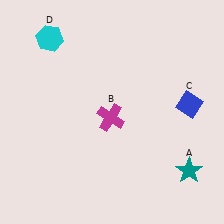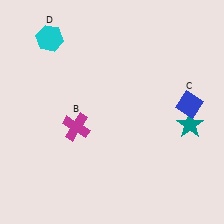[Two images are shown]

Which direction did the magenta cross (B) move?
The magenta cross (B) moved left.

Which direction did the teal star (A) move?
The teal star (A) moved up.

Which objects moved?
The objects that moved are: the teal star (A), the magenta cross (B).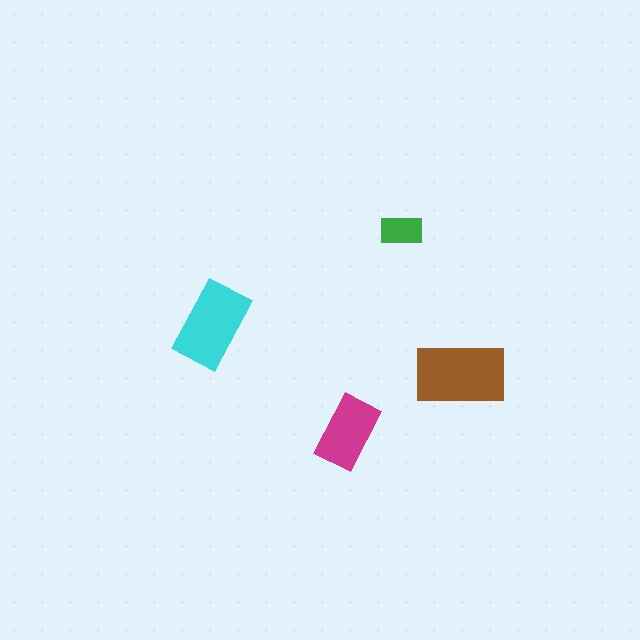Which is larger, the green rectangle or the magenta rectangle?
The magenta one.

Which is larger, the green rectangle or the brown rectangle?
The brown one.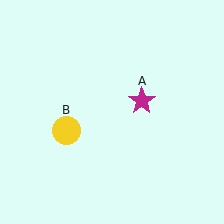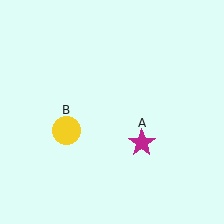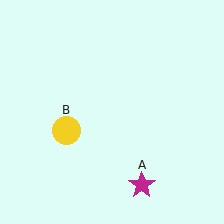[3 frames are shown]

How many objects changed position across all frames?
1 object changed position: magenta star (object A).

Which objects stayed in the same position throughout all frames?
Yellow circle (object B) remained stationary.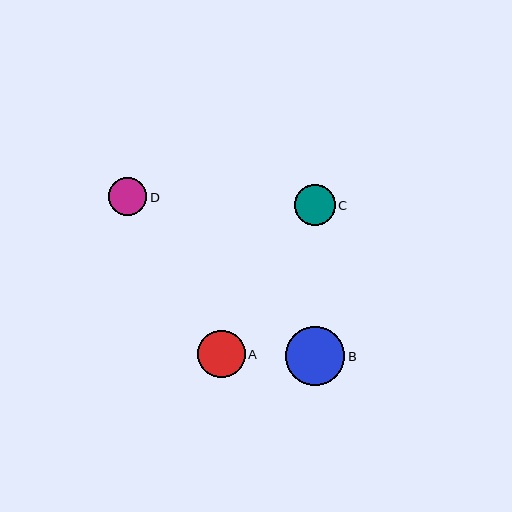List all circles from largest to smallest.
From largest to smallest: B, A, C, D.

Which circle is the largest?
Circle B is the largest with a size of approximately 59 pixels.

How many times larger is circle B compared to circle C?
Circle B is approximately 1.5 times the size of circle C.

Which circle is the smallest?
Circle D is the smallest with a size of approximately 38 pixels.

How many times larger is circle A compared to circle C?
Circle A is approximately 1.2 times the size of circle C.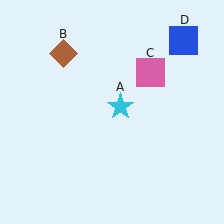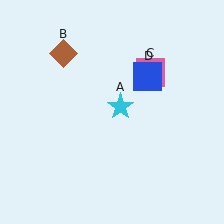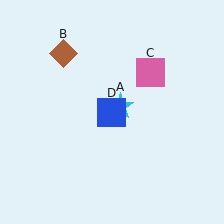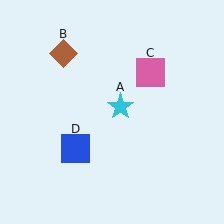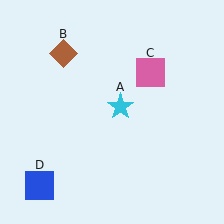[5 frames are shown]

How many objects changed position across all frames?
1 object changed position: blue square (object D).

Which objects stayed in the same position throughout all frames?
Cyan star (object A) and brown diamond (object B) and pink square (object C) remained stationary.